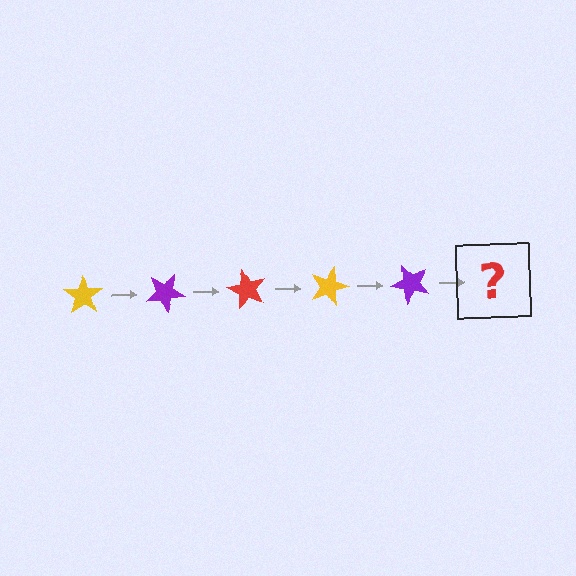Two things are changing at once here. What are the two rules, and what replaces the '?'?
The two rules are that it rotates 30 degrees each step and the color cycles through yellow, purple, and red. The '?' should be a red star, rotated 150 degrees from the start.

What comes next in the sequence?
The next element should be a red star, rotated 150 degrees from the start.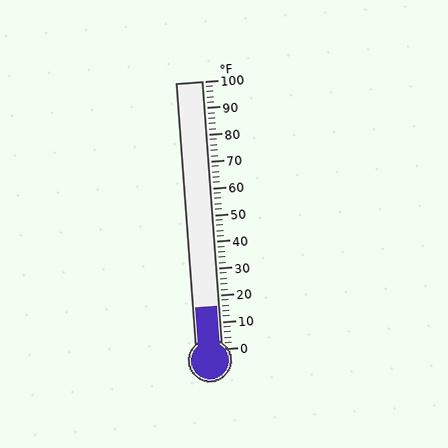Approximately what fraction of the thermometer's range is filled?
The thermometer is filled to approximately 15% of its range.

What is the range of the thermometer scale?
The thermometer scale ranges from 0°F to 100°F.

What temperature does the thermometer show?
The thermometer shows approximately 16°F.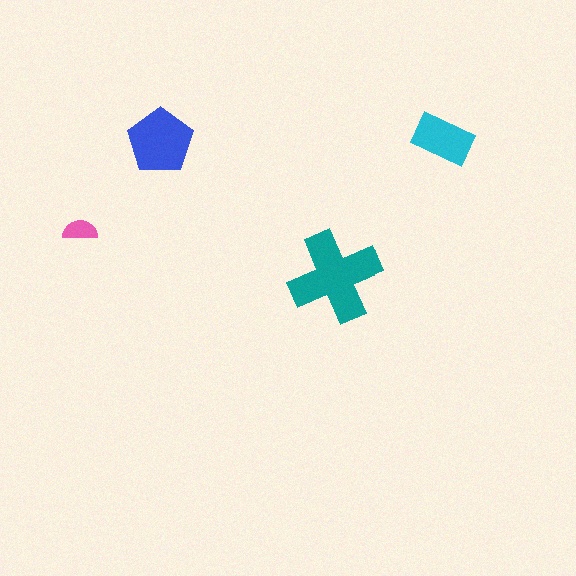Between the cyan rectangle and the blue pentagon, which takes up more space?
The blue pentagon.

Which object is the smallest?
The pink semicircle.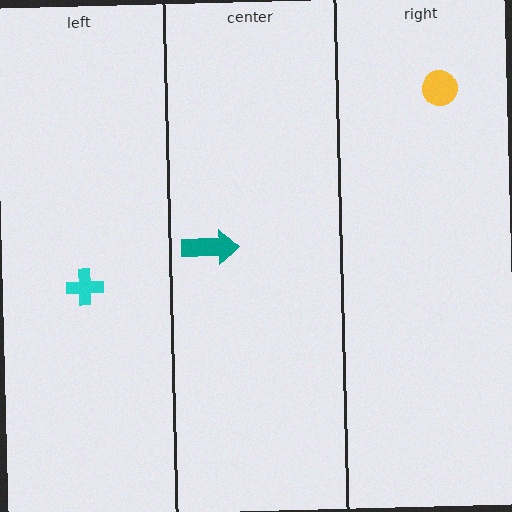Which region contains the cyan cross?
The left region.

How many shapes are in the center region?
1.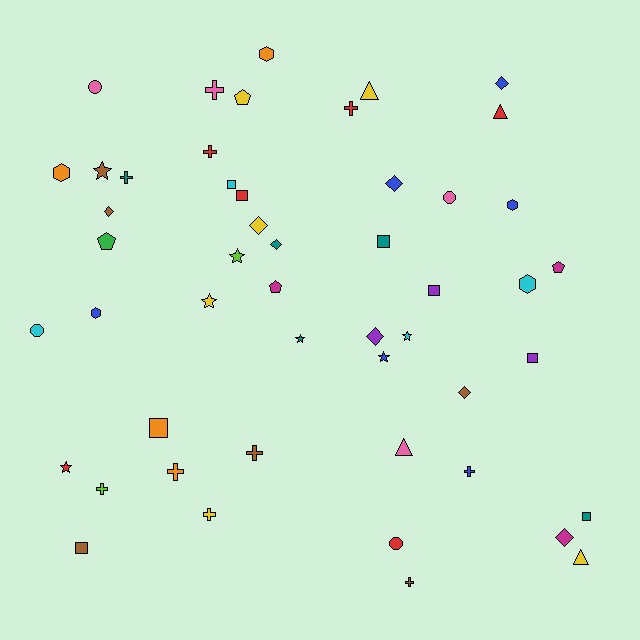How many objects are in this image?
There are 50 objects.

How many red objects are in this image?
There are 6 red objects.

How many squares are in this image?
There are 8 squares.